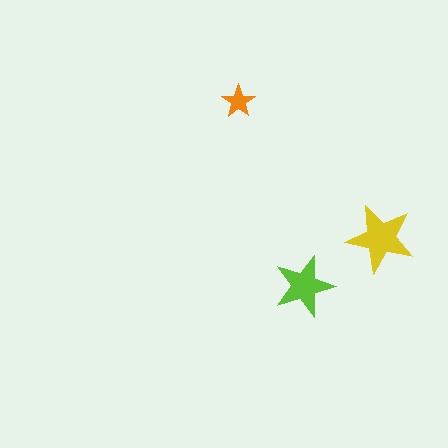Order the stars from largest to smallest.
the yellow one, the lime one, the orange one.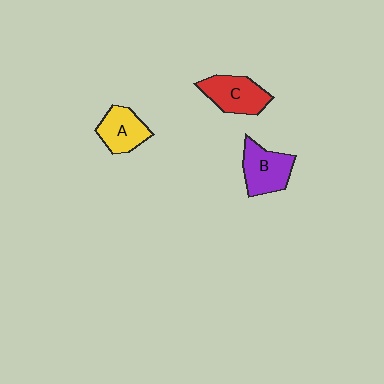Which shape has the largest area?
Shape B (purple).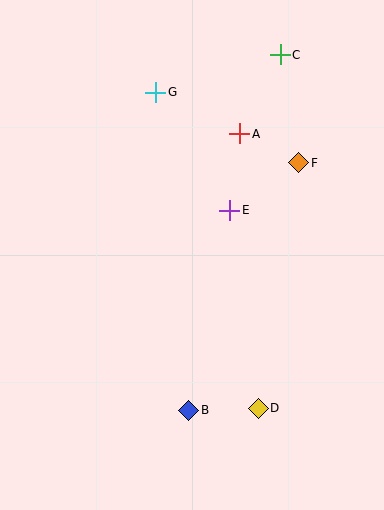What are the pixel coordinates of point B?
Point B is at (189, 410).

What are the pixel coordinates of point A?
Point A is at (240, 134).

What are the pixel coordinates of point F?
Point F is at (299, 163).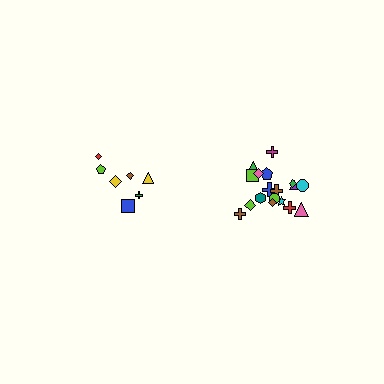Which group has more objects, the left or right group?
The right group.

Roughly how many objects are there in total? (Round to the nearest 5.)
Roughly 25 objects in total.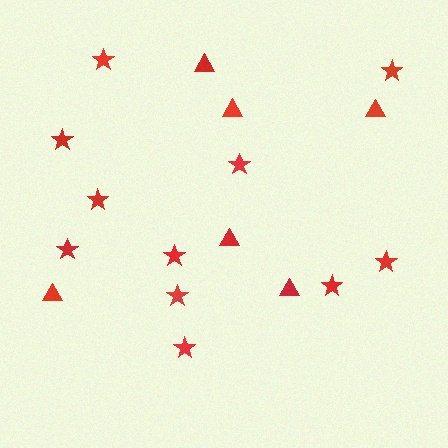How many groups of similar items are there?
There are 2 groups: one group of stars (11) and one group of triangles (6).